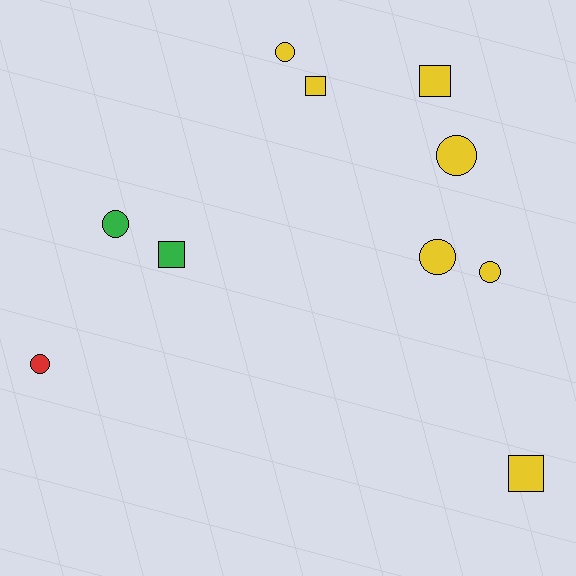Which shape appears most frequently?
Circle, with 6 objects.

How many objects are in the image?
There are 10 objects.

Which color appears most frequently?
Yellow, with 7 objects.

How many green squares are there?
There is 1 green square.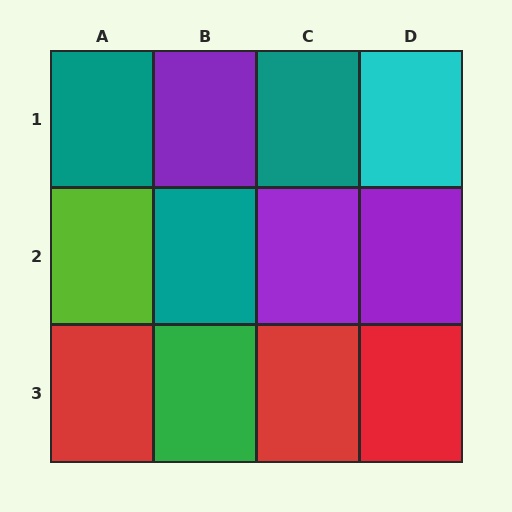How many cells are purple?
3 cells are purple.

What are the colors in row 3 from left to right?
Red, green, red, red.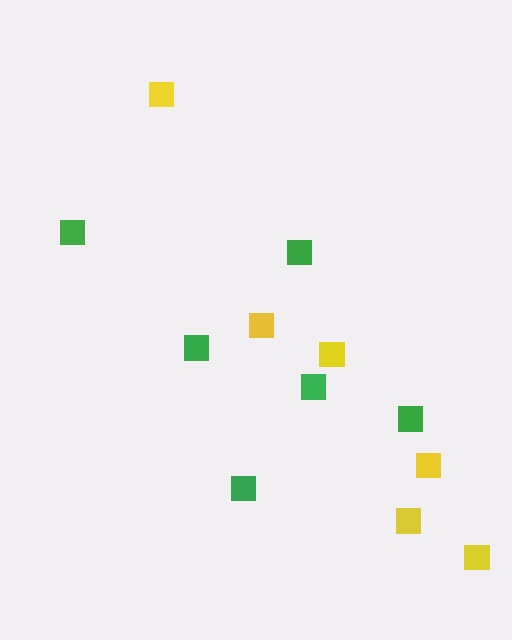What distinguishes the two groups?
There are 2 groups: one group of yellow squares (6) and one group of green squares (6).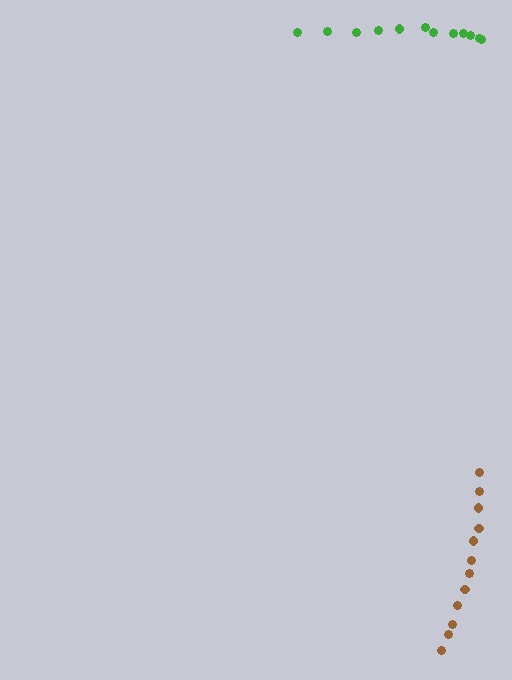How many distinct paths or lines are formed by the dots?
There are 2 distinct paths.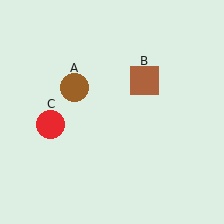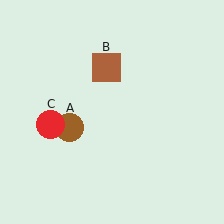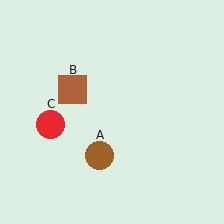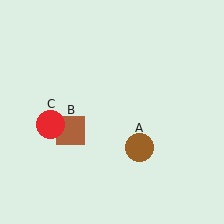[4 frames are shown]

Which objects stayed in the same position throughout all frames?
Red circle (object C) remained stationary.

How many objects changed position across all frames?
2 objects changed position: brown circle (object A), brown square (object B).